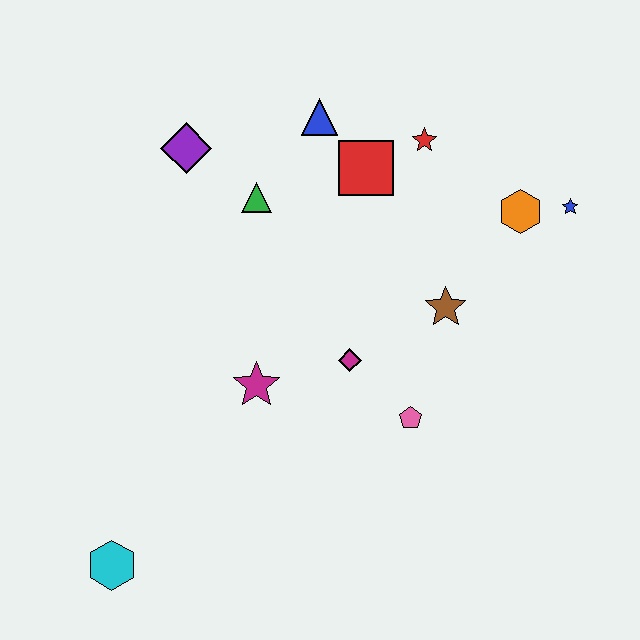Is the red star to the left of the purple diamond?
No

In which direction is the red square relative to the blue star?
The red square is to the left of the blue star.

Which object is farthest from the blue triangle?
The cyan hexagon is farthest from the blue triangle.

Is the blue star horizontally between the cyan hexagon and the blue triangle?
No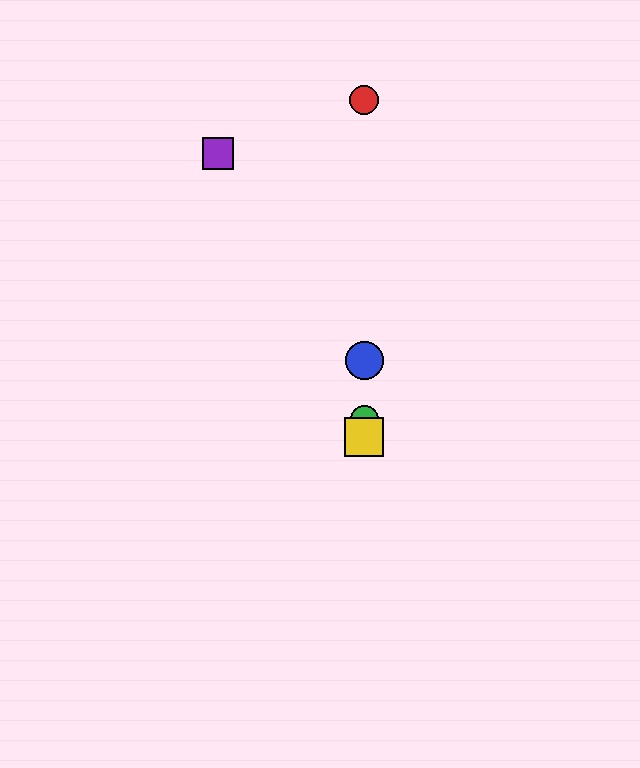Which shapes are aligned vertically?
The red circle, the blue circle, the green circle, the yellow square are aligned vertically.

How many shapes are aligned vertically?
4 shapes (the red circle, the blue circle, the green circle, the yellow square) are aligned vertically.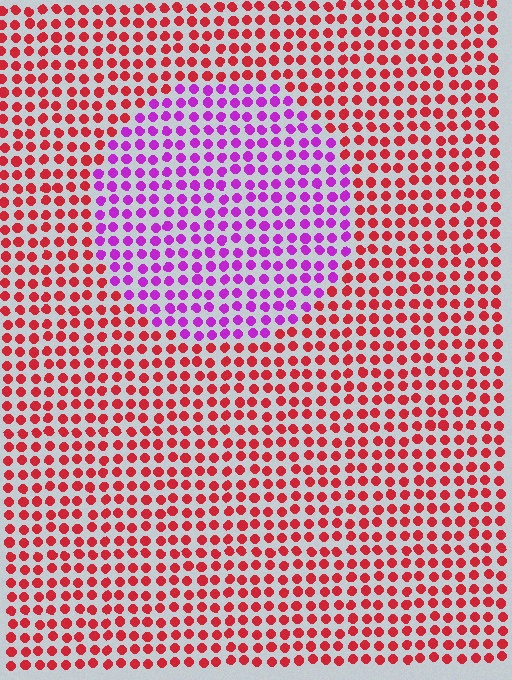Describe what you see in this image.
The image is filled with small red elements in a uniform arrangement. A circle-shaped region is visible where the elements are tinted to a slightly different hue, forming a subtle color boundary.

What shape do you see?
I see a circle.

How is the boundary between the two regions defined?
The boundary is defined purely by a slight shift in hue (about 59 degrees). Spacing, size, and orientation are identical on both sides.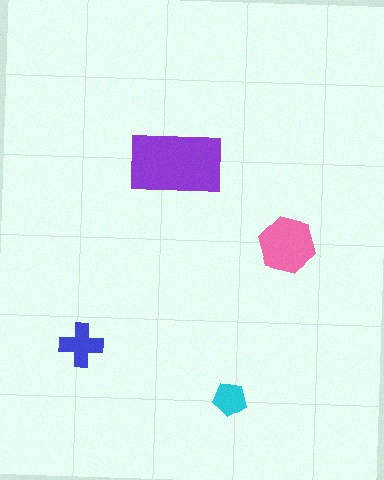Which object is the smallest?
The cyan pentagon.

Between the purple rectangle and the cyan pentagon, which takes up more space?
The purple rectangle.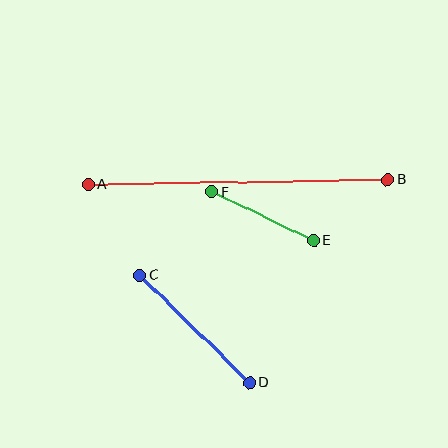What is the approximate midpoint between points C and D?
The midpoint is at approximately (195, 329) pixels.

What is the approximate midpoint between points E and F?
The midpoint is at approximately (263, 216) pixels.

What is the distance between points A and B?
The distance is approximately 299 pixels.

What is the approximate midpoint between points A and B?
The midpoint is at approximately (238, 182) pixels.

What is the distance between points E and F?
The distance is approximately 112 pixels.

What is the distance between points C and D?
The distance is approximately 154 pixels.